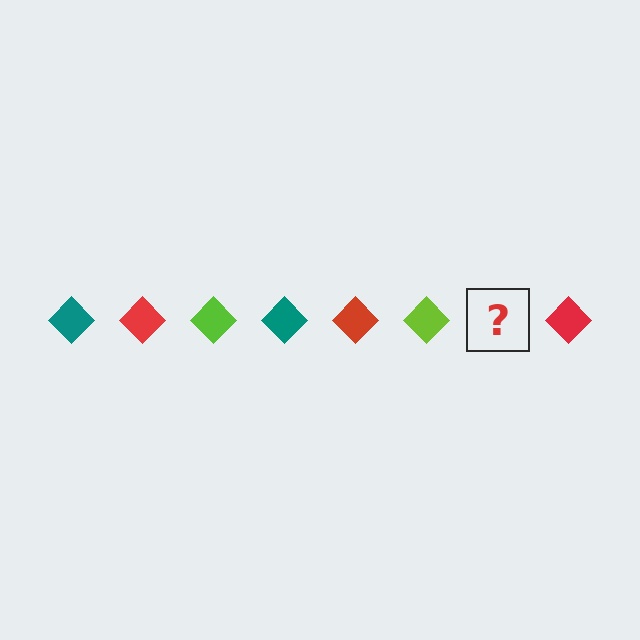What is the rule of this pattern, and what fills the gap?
The rule is that the pattern cycles through teal, red, lime diamonds. The gap should be filled with a teal diamond.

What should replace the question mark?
The question mark should be replaced with a teal diamond.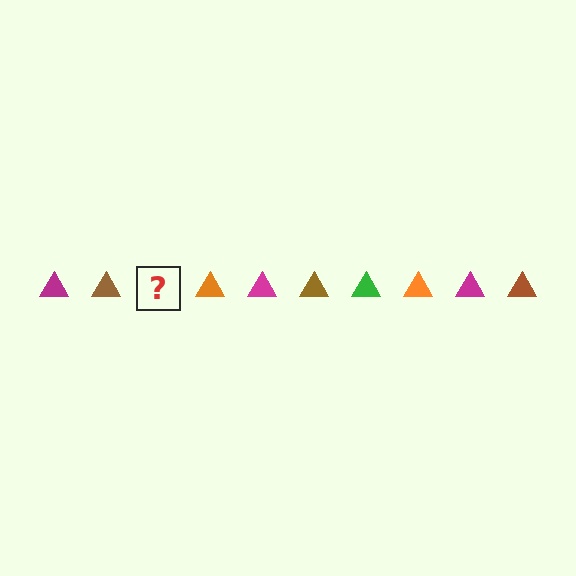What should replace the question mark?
The question mark should be replaced with a green triangle.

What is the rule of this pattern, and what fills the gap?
The rule is that the pattern cycles through magenta, brown, green, orange triangles. The gap should be filled with a green triangle.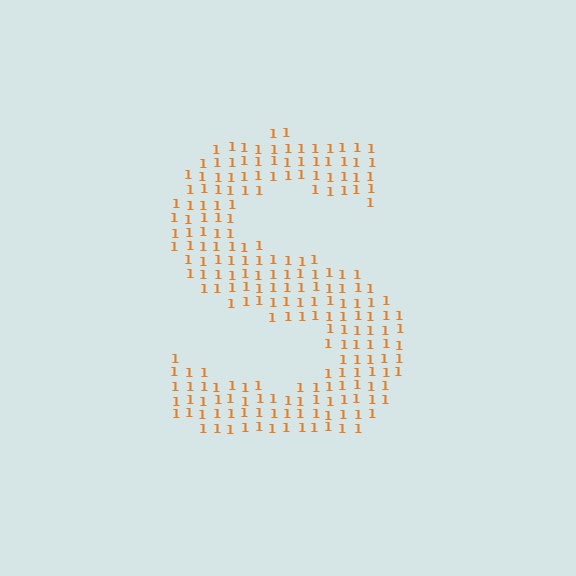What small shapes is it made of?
It is made of small digit 1's.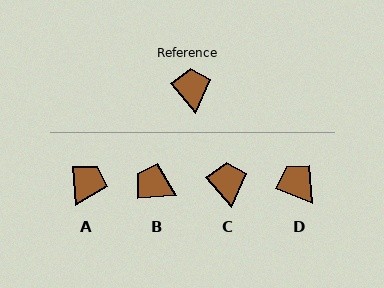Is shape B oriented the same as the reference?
No, it is off by about 54 degrees.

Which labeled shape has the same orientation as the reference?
C.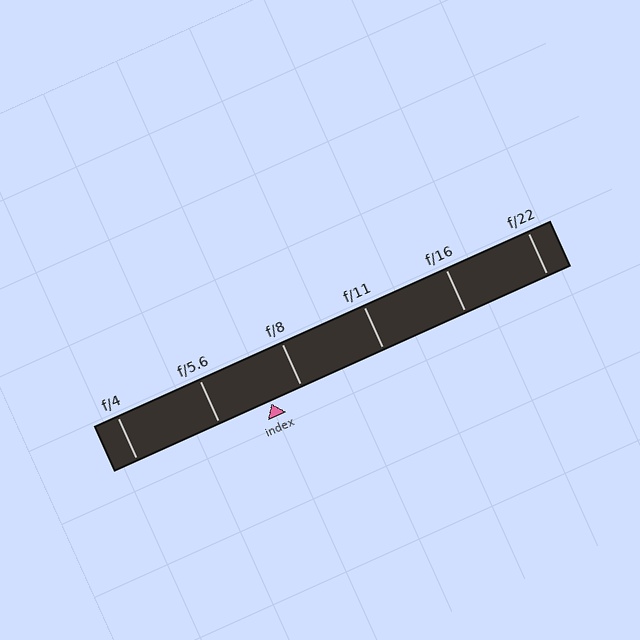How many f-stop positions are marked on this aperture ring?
There are 6 f-stop positions marked.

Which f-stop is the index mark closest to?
The index mark is closest to f/8.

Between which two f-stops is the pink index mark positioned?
The index mark is between f/5.6 and f/8.